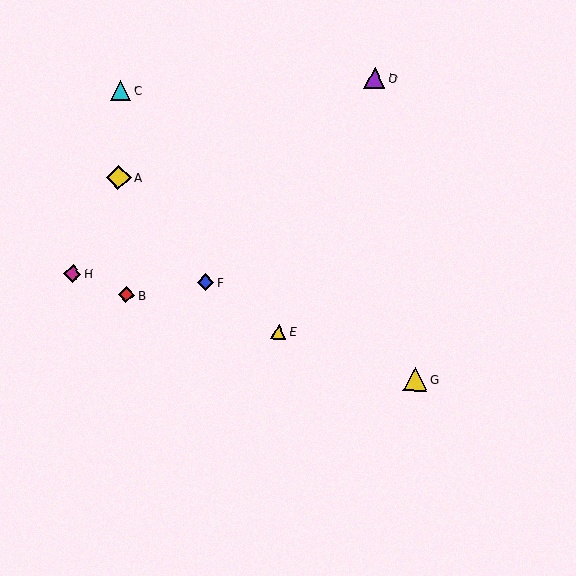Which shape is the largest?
The yellow diamond (labeled A) is the largest.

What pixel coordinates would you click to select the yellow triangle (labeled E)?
Click at (279, 332) to select the yellow triangle E.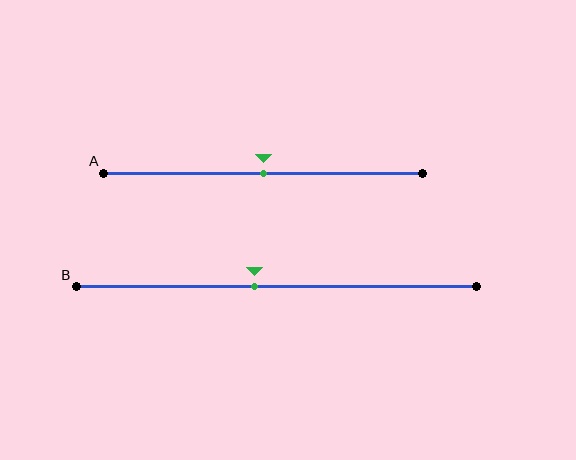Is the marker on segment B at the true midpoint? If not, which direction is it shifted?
No, the marker on segment B is shifted to the left by about 6% of the segment length.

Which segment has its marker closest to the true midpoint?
Segment A has its marker closest to the true midpoint.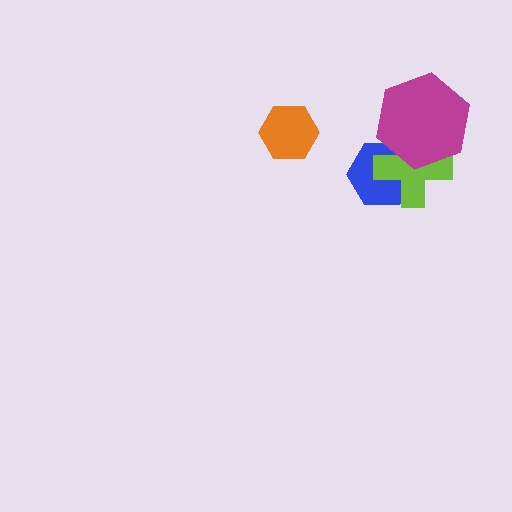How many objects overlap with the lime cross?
2 objects overlap with the lime cross.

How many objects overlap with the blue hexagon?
2 objects overlap with the blue hexagon.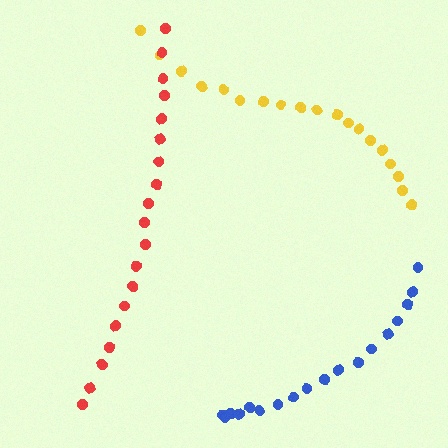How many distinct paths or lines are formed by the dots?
There are 3 distinct paths.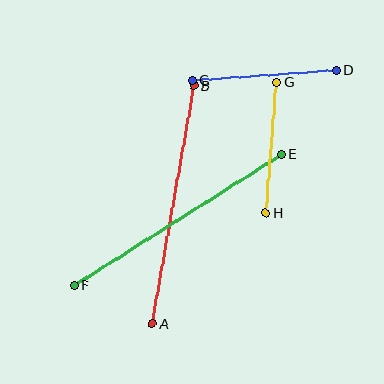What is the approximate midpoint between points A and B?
The midpoint is at approximately (173, 205) pixels.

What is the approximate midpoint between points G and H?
The midpoint is at approximately (271, 148) pixels.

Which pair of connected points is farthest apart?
Points E and F are farthest apart.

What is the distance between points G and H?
The distance is approximately 131 pixels.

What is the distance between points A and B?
The distance is approximately 241 pixels.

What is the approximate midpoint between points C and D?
The midpoint is at approximately (264, 75) pixels.